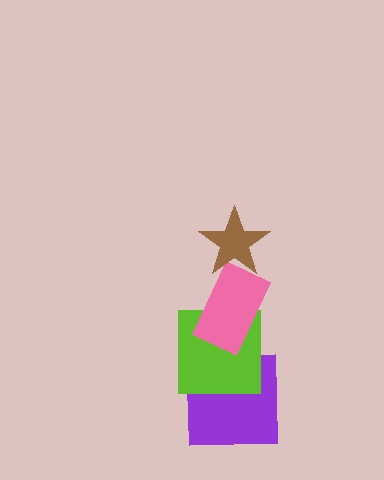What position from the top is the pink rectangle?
The pink rectangle is 2nd from the top.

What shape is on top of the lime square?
The pink rectangle is on top of the lime square.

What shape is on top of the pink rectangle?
The brown star is on top of the pink rectangle.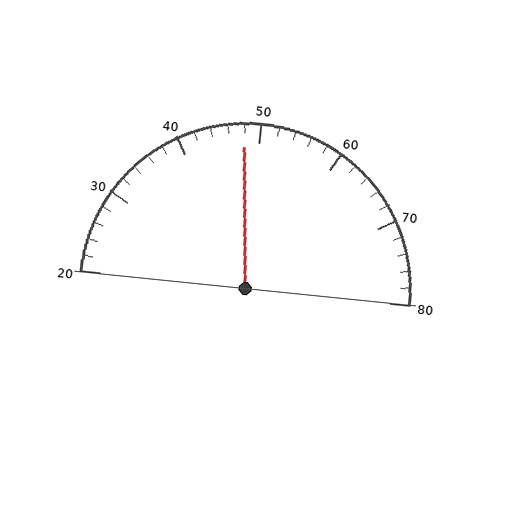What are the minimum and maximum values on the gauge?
The gauge ranges from 20 to 80.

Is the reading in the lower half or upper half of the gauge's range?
The reading is in the lower half of the range (20 to 80).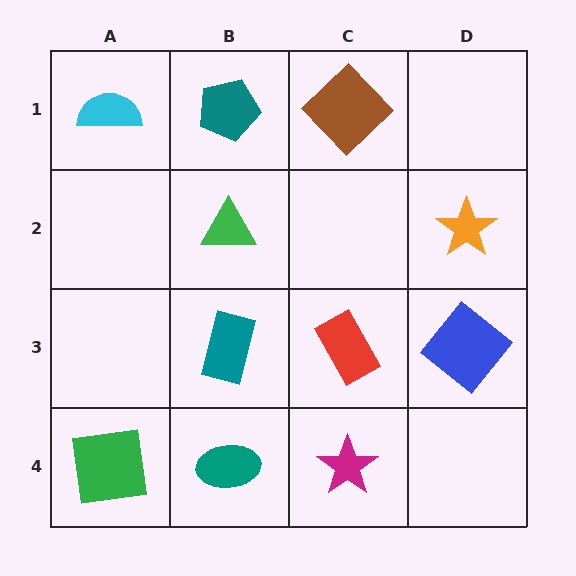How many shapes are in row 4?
3 shapes.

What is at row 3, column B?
A teal rectangle.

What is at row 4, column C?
A magenta star.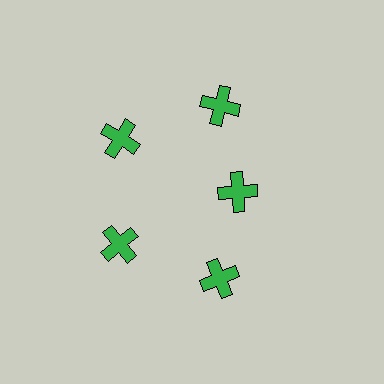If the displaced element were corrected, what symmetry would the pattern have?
It would have 5-fold rotational symmetry — the pattern would map onto itself every 72 degrees.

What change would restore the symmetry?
The symmetry would be restored by moving it outward, back onto the ring so that all 5 crosses sit at equal angles and equal distance from the center.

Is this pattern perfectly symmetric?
No. The 5 green crosses are arranged in a ring, but one element near the 3 o'clock position is pulled inward toward the center, breaking the 5-fold rotational symmetry.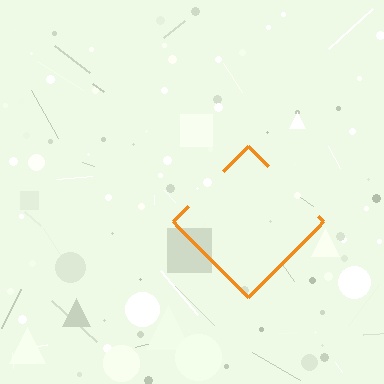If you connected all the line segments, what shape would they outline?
They would outline a diamond.